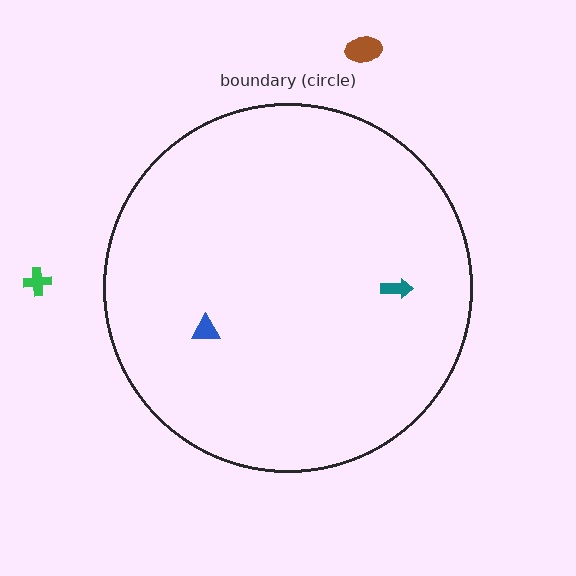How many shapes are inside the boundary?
2 inside, 2 outside.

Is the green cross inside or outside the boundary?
Outside.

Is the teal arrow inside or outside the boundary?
Inside.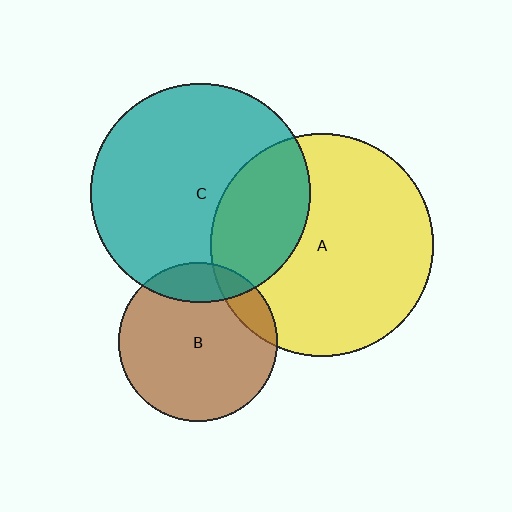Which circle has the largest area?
Circle A (yellow).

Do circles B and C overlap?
Yes.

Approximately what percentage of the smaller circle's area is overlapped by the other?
Approximately 15%.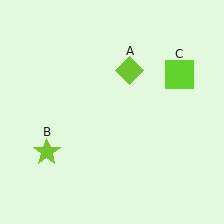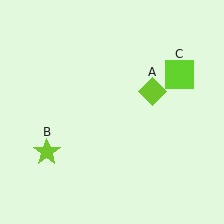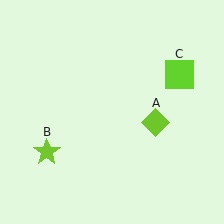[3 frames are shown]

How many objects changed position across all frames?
1 object changed position: lime diamond (object A).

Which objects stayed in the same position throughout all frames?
Lime star (object B) and lime square (object C) remained stationary.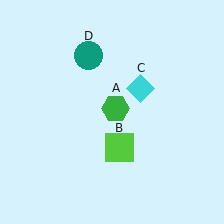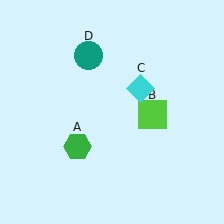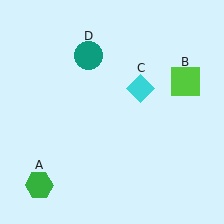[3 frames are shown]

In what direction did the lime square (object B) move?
The lime square (object B) moved up and to the right.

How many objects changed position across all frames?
2 objects changed position: green hexagon (object A), lime square (object B).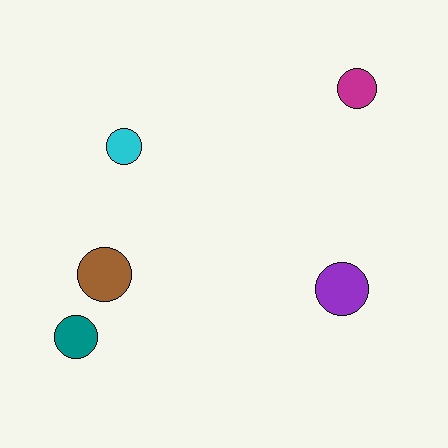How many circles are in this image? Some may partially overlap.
There are 5 circles.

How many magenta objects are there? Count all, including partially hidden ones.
There is 1 magenta object.